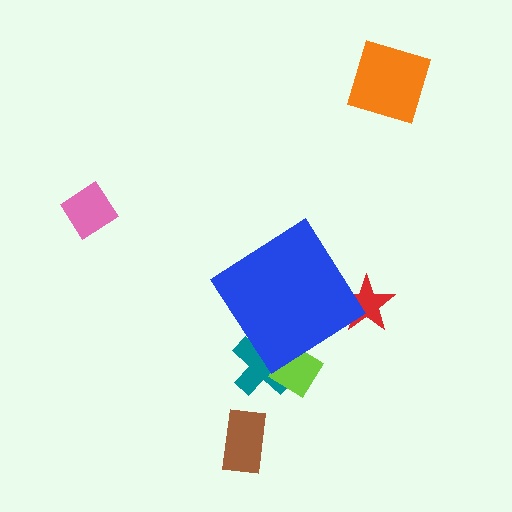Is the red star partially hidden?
Yes, the red star is partially hidden behind the blue diamond.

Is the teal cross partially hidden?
Yes, the teal cross is partially hidden behind the blue diamond.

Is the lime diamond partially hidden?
Yes, the lime diamond is partially hidden behind the blue diamond.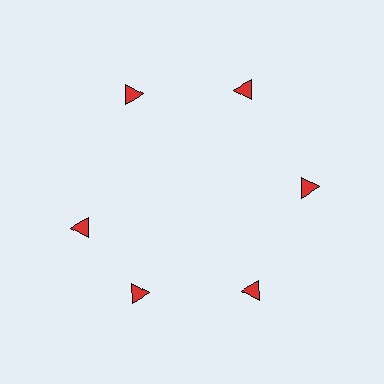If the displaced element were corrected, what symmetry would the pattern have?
It would have 6-fold rotational symmetry — the pattern would map onto itself every 60 degrees.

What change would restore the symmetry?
The symmetry would be restored by rotating it back into even spacing with its neighbors so that all 6 triangles sit at equal angles and equal distance from the center.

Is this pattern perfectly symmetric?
No. The 6 red triangles are arranged in a ring, but one element near the 9 o'clock position is rotated out of alignment along the ring, breaking the 6-fold rotational symmetry.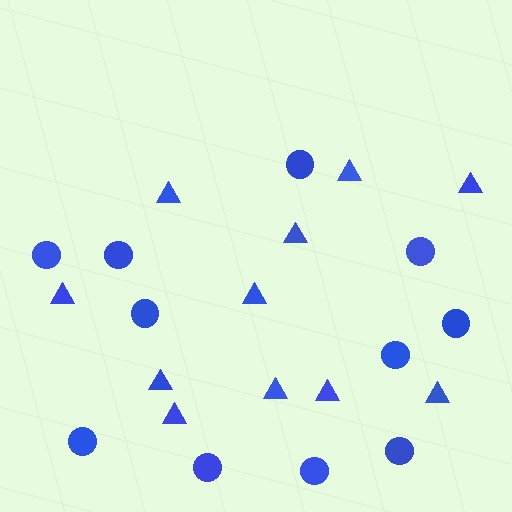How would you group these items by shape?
There are 2 groups: one group of circles (11) and one group of triangles (11).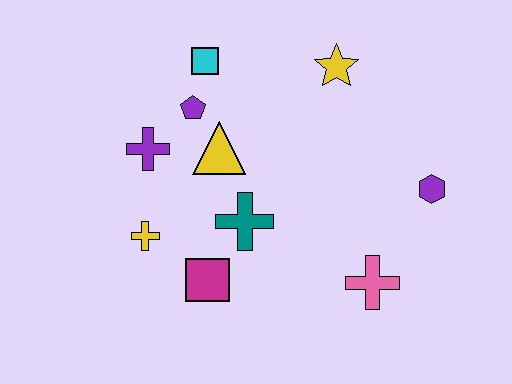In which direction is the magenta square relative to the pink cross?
The magenta square is to the left of the pink cross.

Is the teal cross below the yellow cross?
No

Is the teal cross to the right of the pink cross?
No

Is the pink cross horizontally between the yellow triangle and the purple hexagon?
Yes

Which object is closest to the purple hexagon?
The pink cross is closest to the purple hexagon.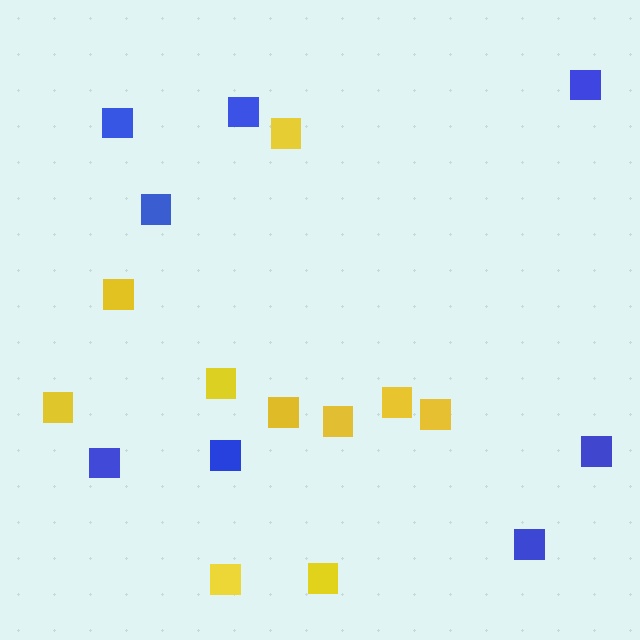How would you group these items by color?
There are 2 groups: one group of blue squares (8) and one group of yellow squares (10).